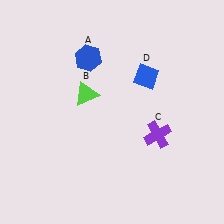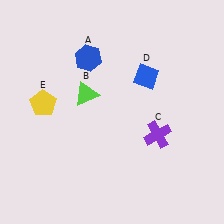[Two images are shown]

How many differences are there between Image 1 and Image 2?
There is 1 difference between the two images.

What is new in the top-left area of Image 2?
A yellow pentagon (E) was added in the top-left area of Image 2.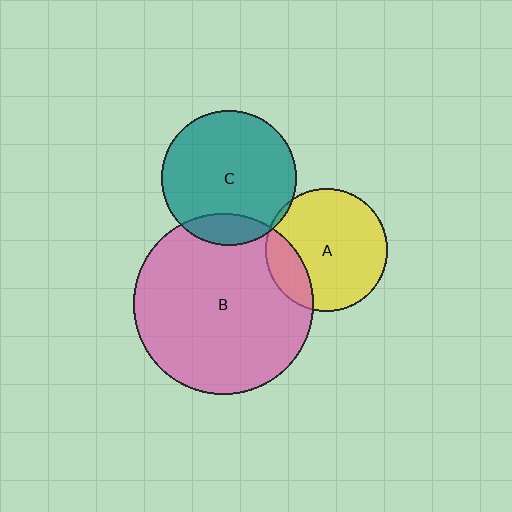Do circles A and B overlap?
Yes.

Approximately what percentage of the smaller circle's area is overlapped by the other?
Approximately 20%.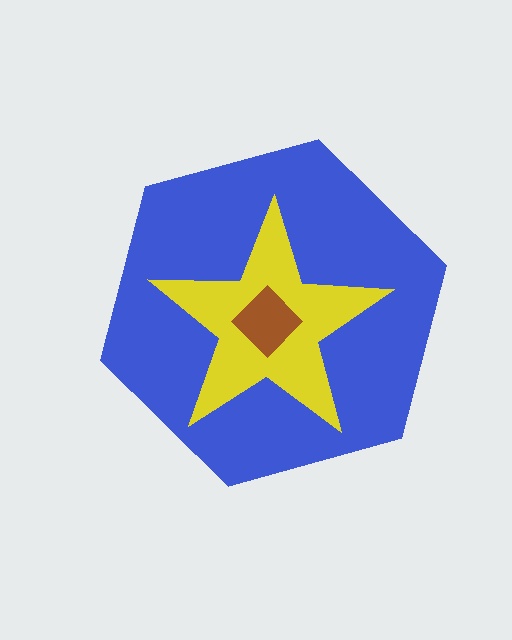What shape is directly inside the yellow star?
The brown diamond.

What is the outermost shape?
The blue hexagon.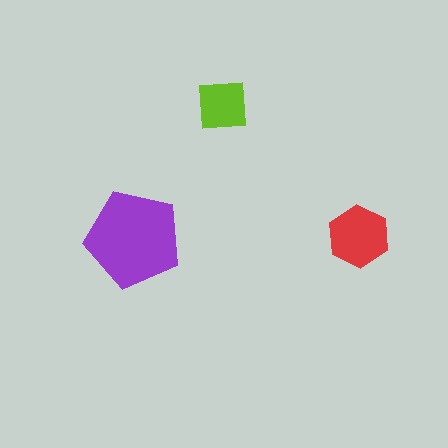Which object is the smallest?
The lime square.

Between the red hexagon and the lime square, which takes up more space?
The red hexagon.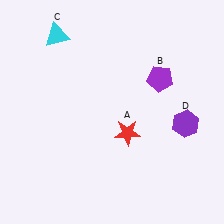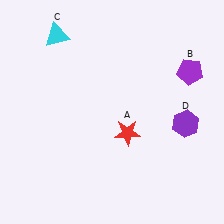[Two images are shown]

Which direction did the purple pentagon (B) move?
The purple pentagon (B) moved right.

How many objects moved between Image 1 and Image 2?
1 object moved between the two images.